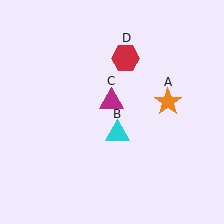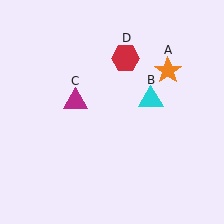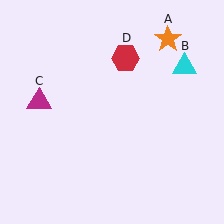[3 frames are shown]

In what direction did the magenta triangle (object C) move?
The magenta triangle (object C) moved left.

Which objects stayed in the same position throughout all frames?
Red hexagon (object D) remained stationary.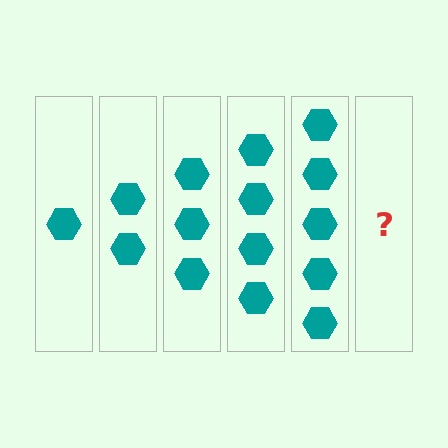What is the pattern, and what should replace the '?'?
The pattern is that each step adds one more hexagon. The '?' should be 6 hexagons.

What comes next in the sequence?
The next element should be 6 hexagons.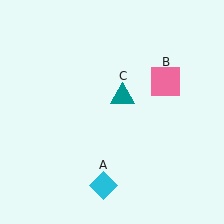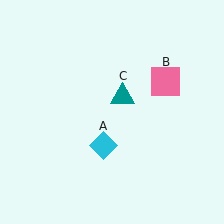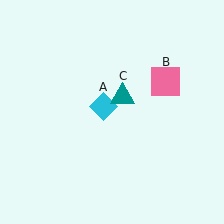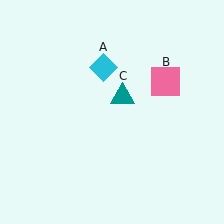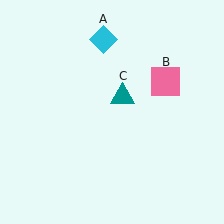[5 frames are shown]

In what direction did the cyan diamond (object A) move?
The cyan diamond (object A) moved up.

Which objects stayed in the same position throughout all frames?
Pink square (object B) and teal triangle (object C) remained stationary.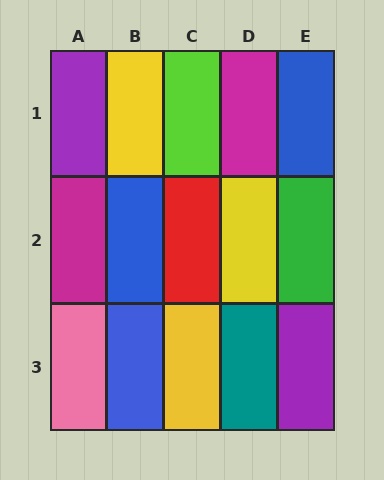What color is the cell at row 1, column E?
Blue.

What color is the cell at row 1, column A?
Purple.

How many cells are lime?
1 cell is lime.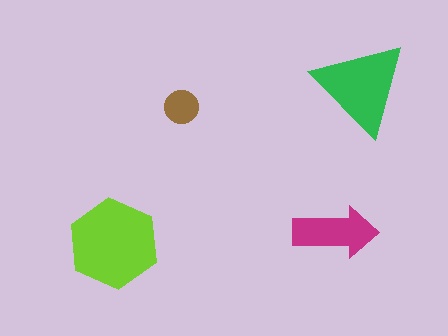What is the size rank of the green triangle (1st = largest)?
2nd.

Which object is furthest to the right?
The green triangle is rightmost.